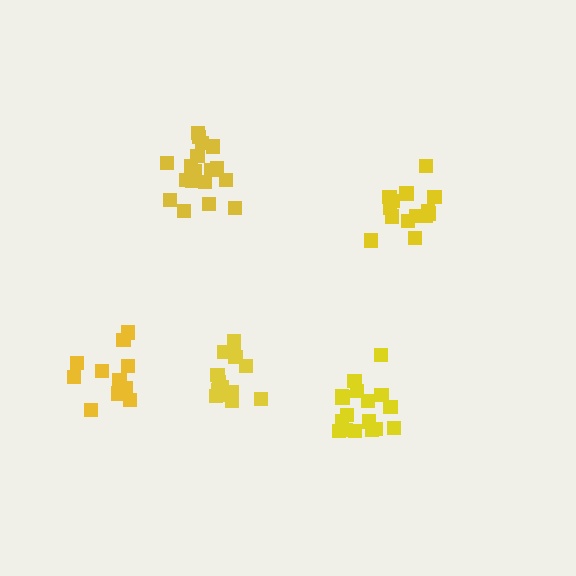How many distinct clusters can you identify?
There are 5 distinct clusters.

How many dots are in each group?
Group 1: 18 dots, Group 2: 12 dots, Group 3: 15 dots, Group 4: 18 dots, Group 5: 16 dots (79 total).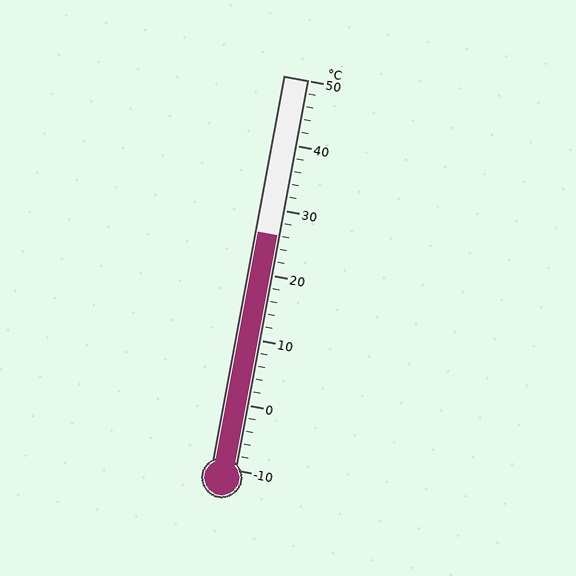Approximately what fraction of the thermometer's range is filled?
The thermometer is filled to approximately 60% of its range.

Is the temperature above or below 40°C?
The temperature is below 40°C.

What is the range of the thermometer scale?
The thermometer scale ranges from -10°C to 50°C.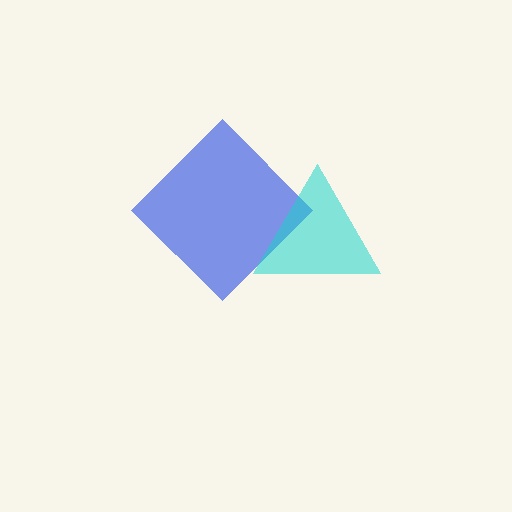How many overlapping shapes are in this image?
There are 2 overlapping shapes in the image.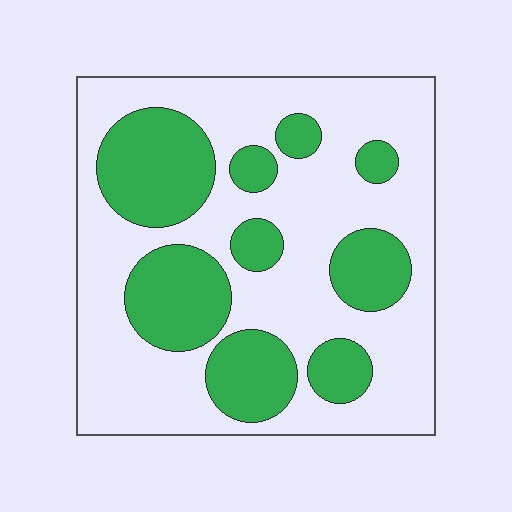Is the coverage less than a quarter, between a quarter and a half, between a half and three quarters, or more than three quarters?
Between a quarter and a half.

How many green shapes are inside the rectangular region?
9.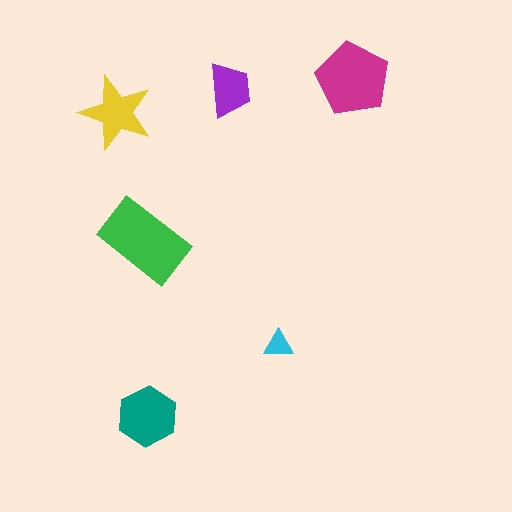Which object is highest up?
The magenta pentagon is topmost.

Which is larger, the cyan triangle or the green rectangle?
The green rectangle.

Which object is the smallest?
The cyan triangle.